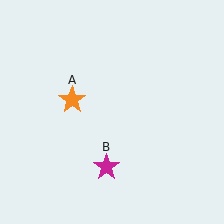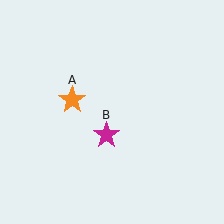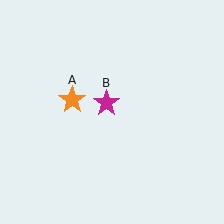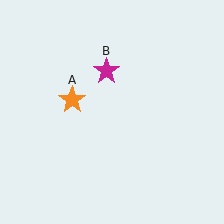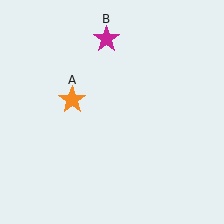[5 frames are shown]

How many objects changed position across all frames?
1 object changed position: magenta star (object B).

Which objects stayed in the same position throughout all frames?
Orange star (object A) remained stationary.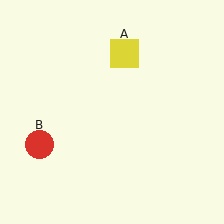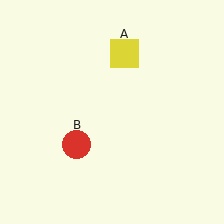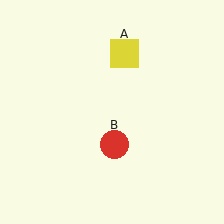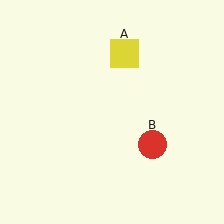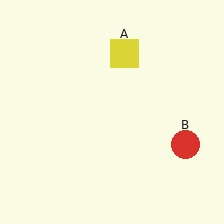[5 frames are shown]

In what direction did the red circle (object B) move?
The red circle (object B) moved right.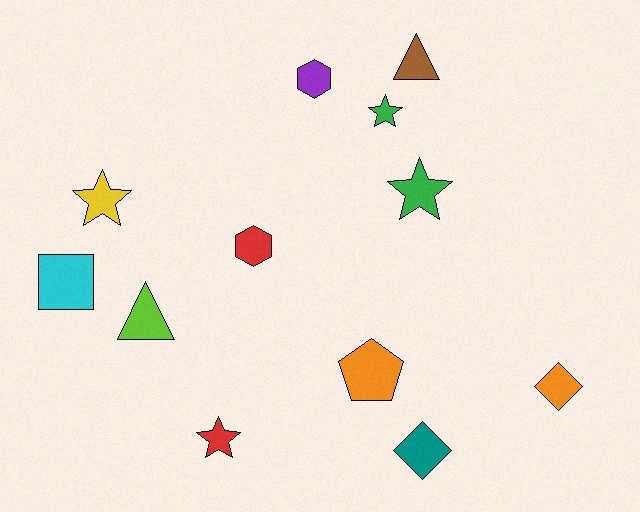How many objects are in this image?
There are 12 objects.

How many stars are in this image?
There are 4 stars.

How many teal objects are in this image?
There is 1 teal object.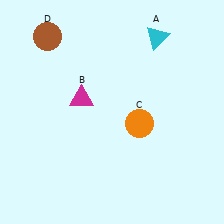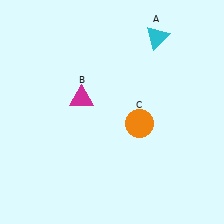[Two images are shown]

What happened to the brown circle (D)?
The brown circle (D) was removed in Image 2. It was in the top-left area of Image 1.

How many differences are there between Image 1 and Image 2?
There is 1 difference between the two images.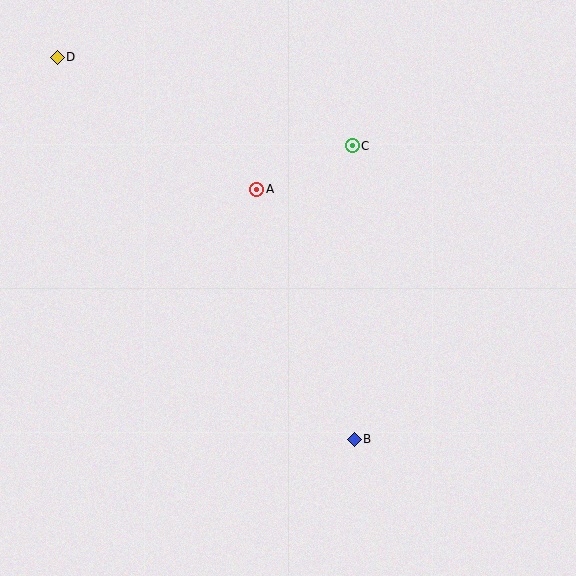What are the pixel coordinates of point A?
Point A is at (257, 189).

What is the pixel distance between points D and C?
The distance between D and C is 308 pixels.